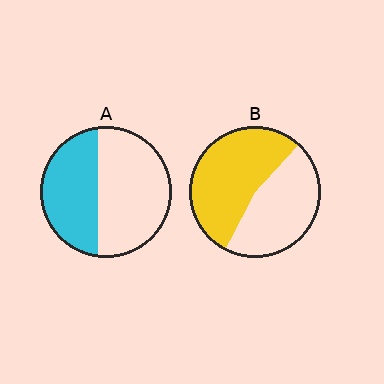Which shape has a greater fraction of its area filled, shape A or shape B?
Shape B.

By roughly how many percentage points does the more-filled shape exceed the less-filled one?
By roughly 10 percentage points (B over A).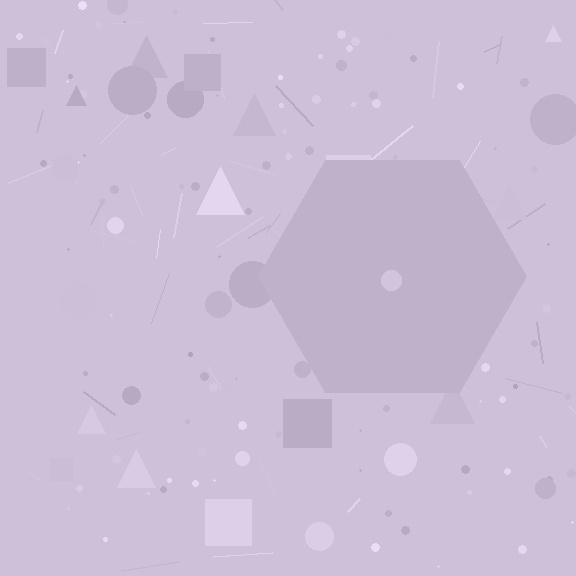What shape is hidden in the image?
A hexagon is hidden in the image.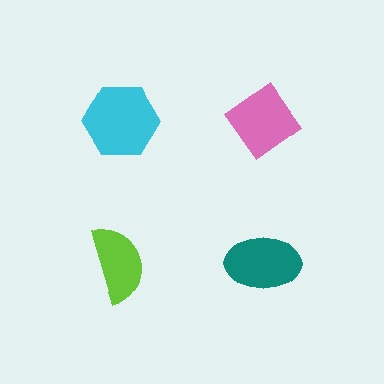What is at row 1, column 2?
A pink diamond.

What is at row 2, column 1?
A lime semicircle.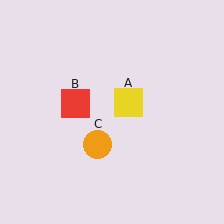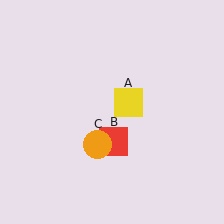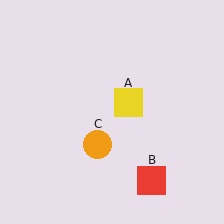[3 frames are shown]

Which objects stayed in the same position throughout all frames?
Yellow square (object A) and orange circle (object C) remained stationary.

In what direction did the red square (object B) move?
The red square (object B) moved down and to the right.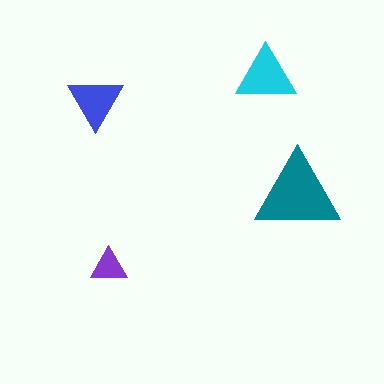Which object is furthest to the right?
The teal triangle is rightmost.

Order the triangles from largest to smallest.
the teal one, the cyan one, the blue one, the purple one.